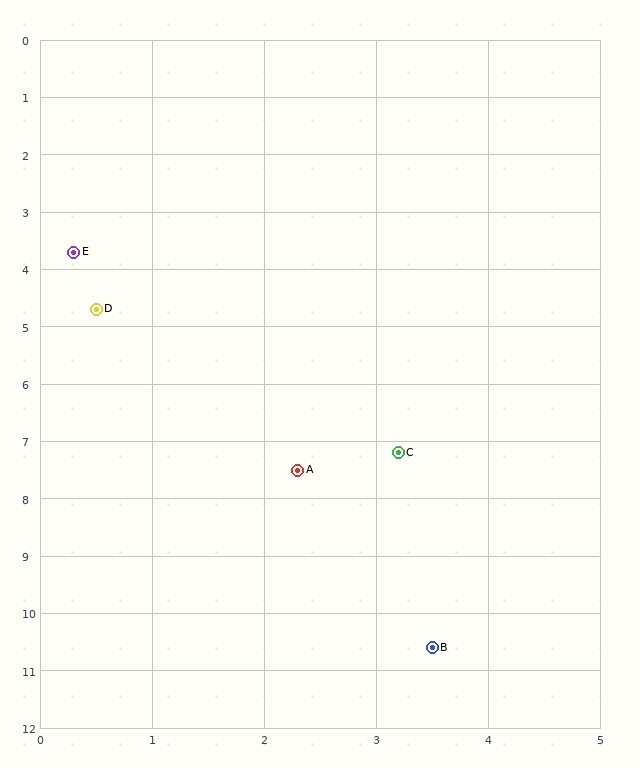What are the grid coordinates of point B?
Point B is at approximately (3.5, 10.6).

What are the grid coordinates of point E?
Point E is at approximately (0.3, 3.7).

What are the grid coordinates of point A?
Point A is at approximately (2.3, 7.5).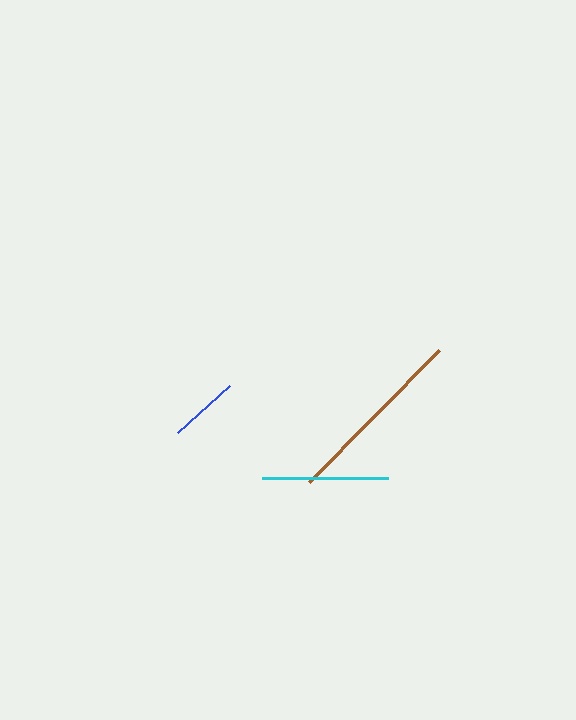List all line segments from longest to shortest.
From longest to shortest: brown, cyan, blue.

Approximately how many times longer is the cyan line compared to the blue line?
The cyan line is approximately 1.8 times the length of the blue line.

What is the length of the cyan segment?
The cyan segment is approximately 126 pixels long.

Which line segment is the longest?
The brown line is the longest at approximately 185 pixels.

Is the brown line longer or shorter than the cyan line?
The brown line is longer than the cyan line.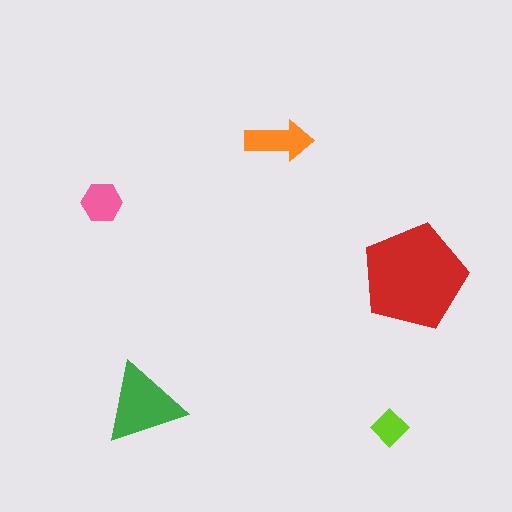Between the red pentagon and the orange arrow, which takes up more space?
The red pentagon.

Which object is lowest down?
The lime diamond is bottommost.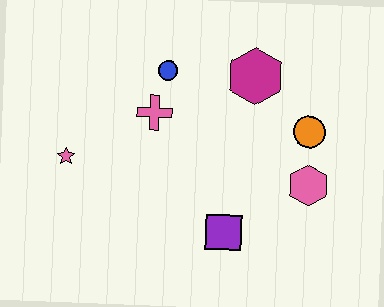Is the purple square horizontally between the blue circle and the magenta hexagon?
Yes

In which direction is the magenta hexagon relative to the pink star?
The magenta hexagon is to the right of the pink star.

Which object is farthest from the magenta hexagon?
The pink star is farthest from the magenta hexagon.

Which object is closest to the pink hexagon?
The orange circle is closest to the pink hexagon.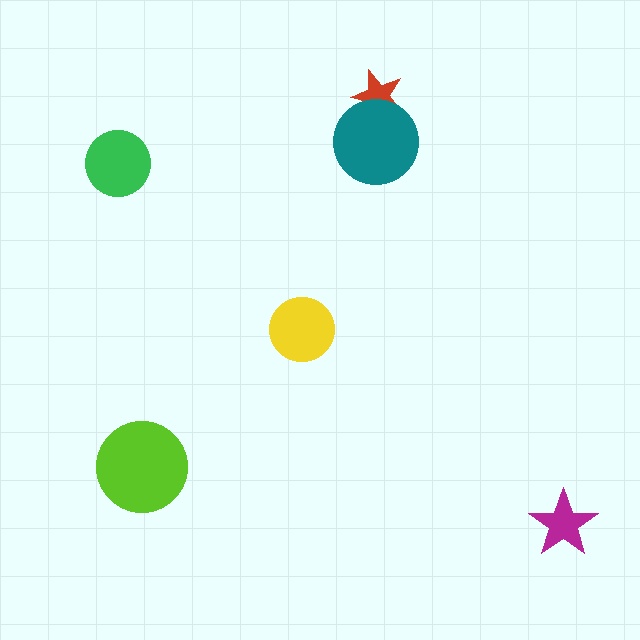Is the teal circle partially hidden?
No, no other shape covers it.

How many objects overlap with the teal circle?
1 object overlaps with the teal circle.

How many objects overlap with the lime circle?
0 objects overlap with the lime circle.